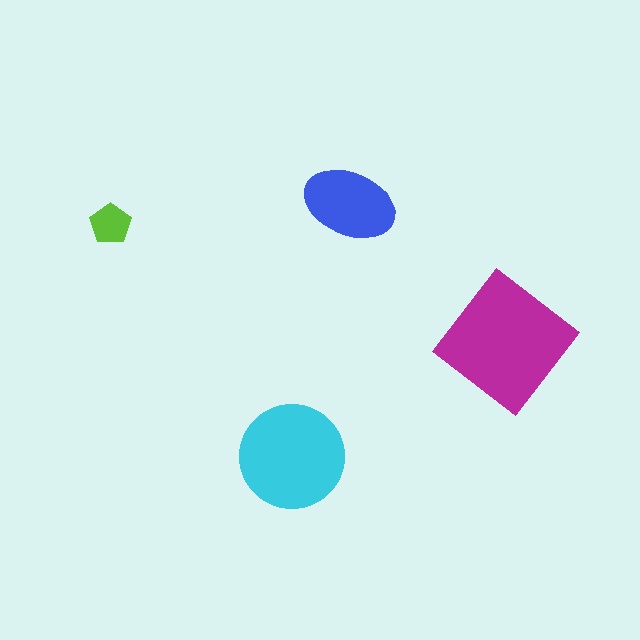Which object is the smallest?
The lime pentagon.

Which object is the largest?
The magenta diamond.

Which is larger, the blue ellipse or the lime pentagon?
The blue ellipse.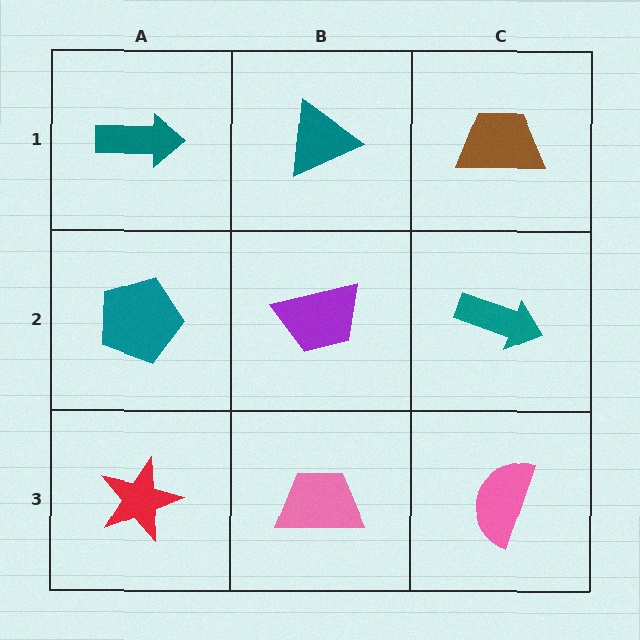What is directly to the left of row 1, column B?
A teal arrow.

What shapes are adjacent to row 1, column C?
A teal arrow (row 2, column C), a teal triangle (row 1, column B).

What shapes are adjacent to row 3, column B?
A purple trapezoid (row 2, column B), a red star (row 3, column A), a pink semicircle (row 3, column C).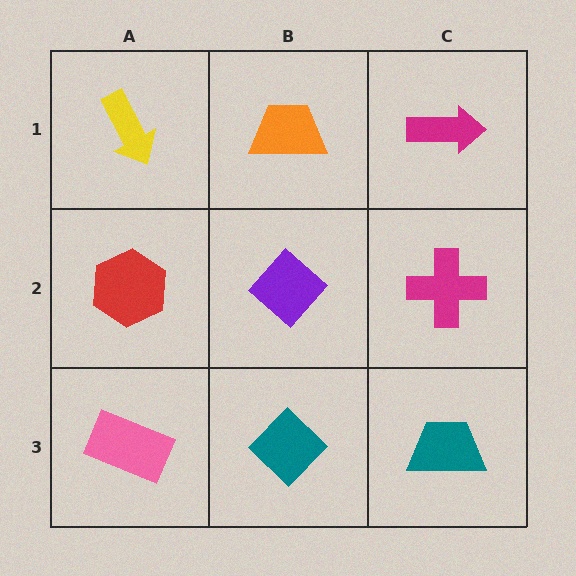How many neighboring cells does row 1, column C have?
2.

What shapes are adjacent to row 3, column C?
A magenta cross (row 2, column C), a teal diamond (row 3, column B).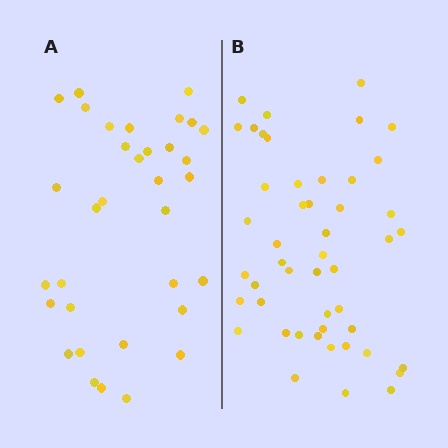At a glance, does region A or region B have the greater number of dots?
Region B (the right region) has more dots.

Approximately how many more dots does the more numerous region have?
Region B has approximately 15 more dots than region A.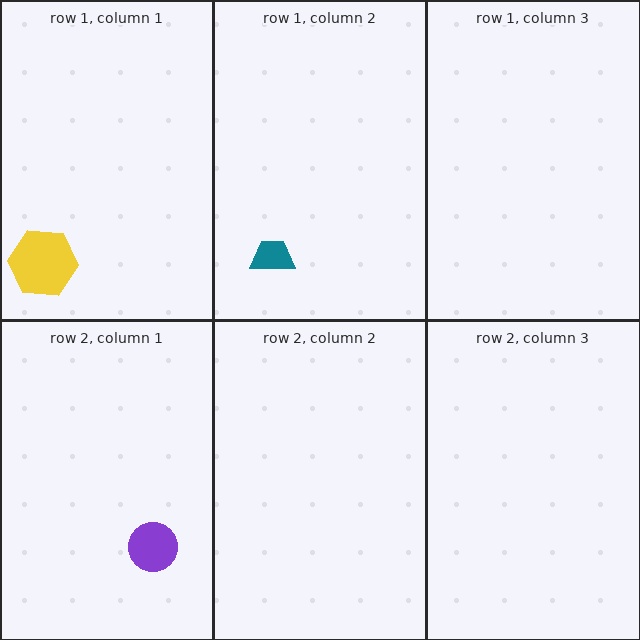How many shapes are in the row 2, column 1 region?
1.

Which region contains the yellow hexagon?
The row 1, column 1 region.